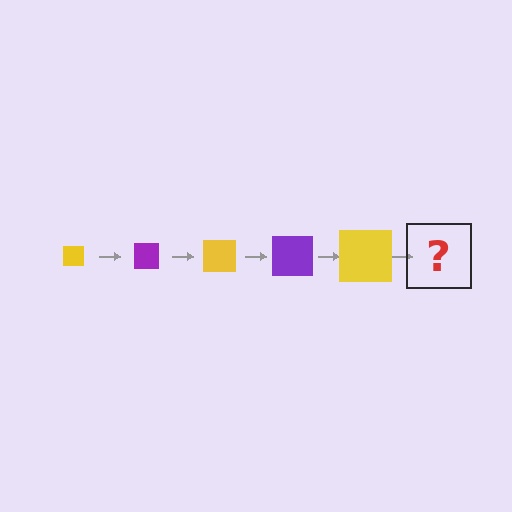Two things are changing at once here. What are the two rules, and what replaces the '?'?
The two rules are that the square grows larger each step and the color cycles through yellow and purple. The '?' should be a purple square, larger than the previous one.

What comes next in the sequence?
The next element should be a purple square, larger than the previous one.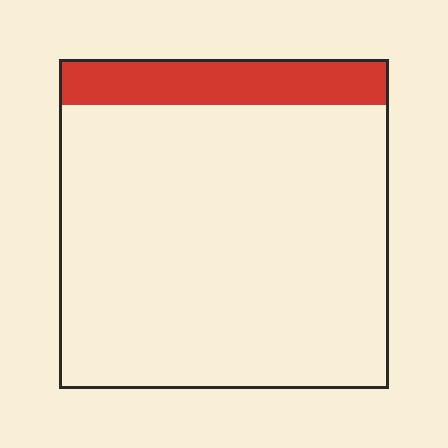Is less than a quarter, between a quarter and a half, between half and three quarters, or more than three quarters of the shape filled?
Less than a quarter.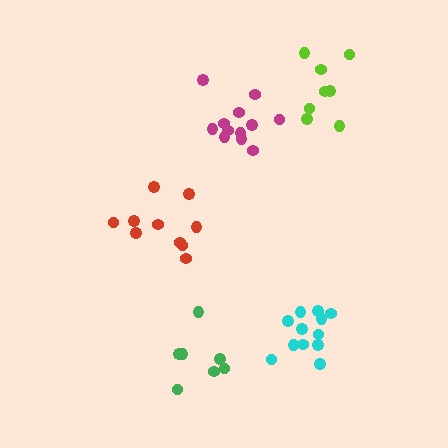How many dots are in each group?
Group 1: 10 dots, Group 2: 12 dots, Group 3: 7 dots, Group 4: 12 dots, Group 5: 8 dots (49 total).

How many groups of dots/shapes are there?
There are 5 groups.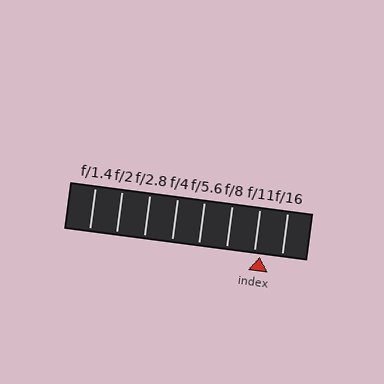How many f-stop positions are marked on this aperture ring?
There are 8 f-stop positions marked.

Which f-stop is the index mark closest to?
The index mark is closest to f/11.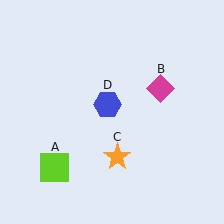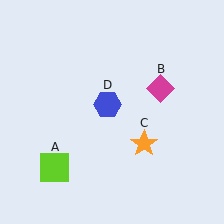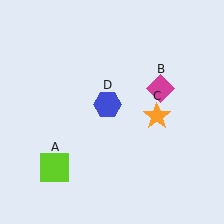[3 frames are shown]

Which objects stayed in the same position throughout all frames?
Lime square (object A) and magenta diamond (object B) and blue hexagon (object D) remained stationary.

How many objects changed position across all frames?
1 object changed position: orange star (object C).